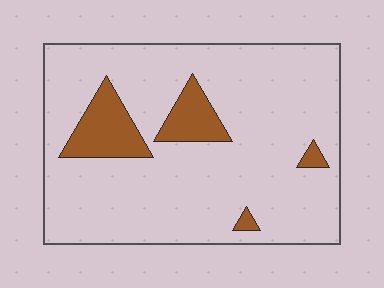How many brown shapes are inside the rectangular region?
4.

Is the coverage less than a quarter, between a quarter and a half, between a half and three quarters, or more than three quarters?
Less than a quarter.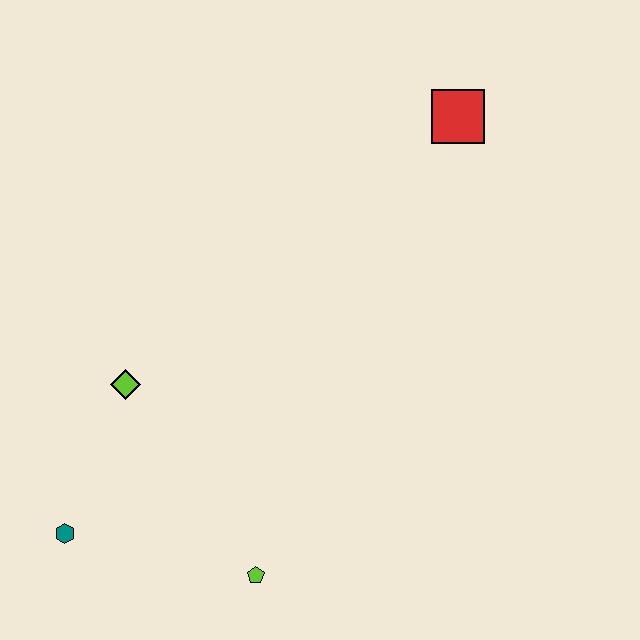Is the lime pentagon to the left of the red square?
Yes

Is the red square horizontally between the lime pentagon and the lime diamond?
No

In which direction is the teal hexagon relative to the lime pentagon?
The teal hexagon is to the left of the lime pentagon.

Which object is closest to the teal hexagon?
The lime diamond is closest to the teal hexagon.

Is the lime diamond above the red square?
No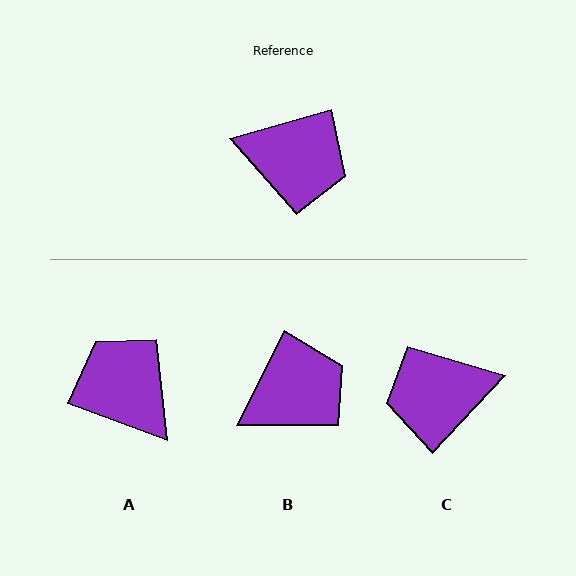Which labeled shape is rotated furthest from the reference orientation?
C, about 148 degrees away.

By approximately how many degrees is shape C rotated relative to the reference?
Approximately 148 degrees clockwise.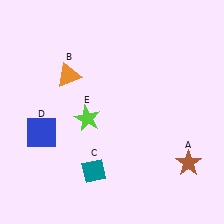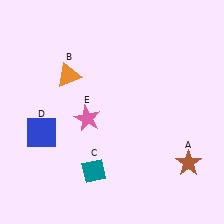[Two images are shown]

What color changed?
The star (E) changed from lime in Image 1 to pink in Image 2.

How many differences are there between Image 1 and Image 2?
There is 1 difference between the two images.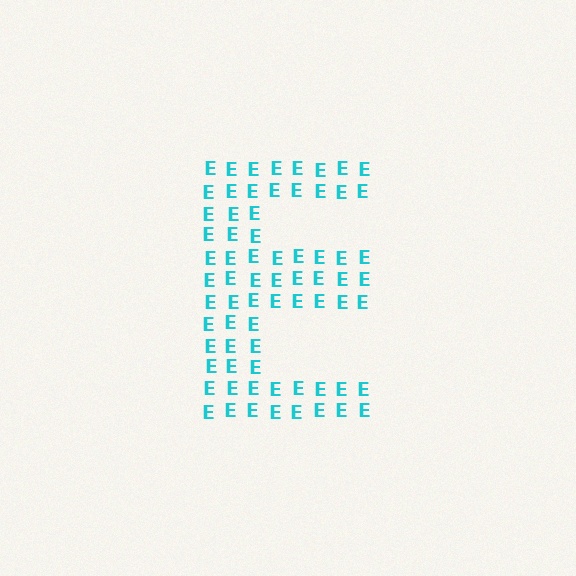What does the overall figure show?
The overall figure shows the letter E.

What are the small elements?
The small elements are letter E's.